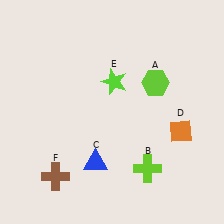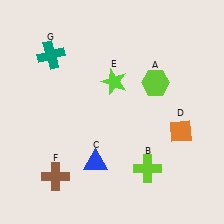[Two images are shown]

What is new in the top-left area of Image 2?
A teal cross (G) was added in the top-left area of Image 2.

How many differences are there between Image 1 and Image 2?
There is 1 difference between the two images.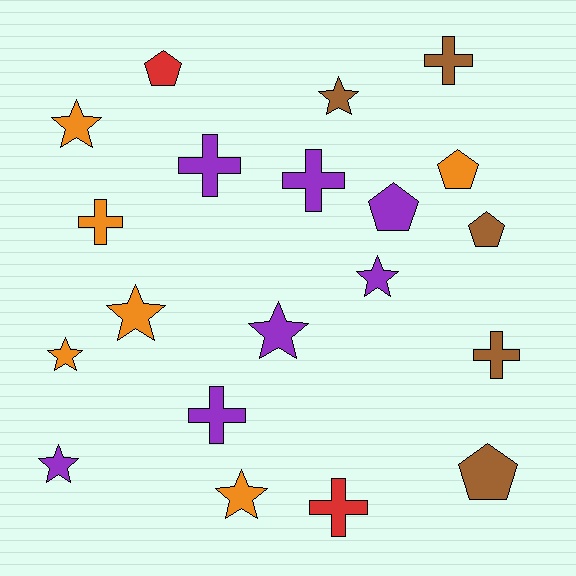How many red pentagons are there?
There is 1 red pentagon.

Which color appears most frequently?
Purple, with 7 objects.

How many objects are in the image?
There are 20 objects.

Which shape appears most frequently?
Star, with 8 objects.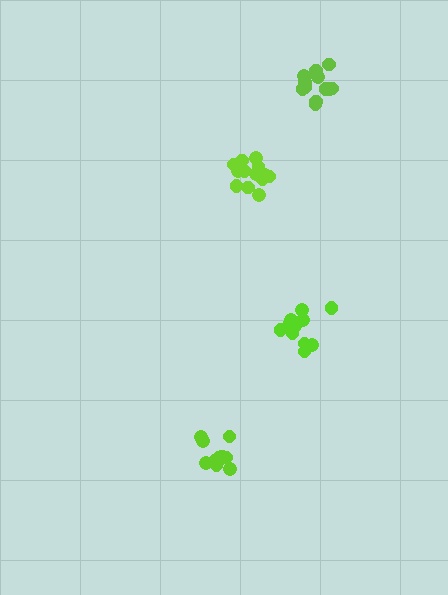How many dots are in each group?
Group 1: 13 dots, Group 2: 12 dots, Group 3: 13 dots, Group 4: 12 dots (50 total).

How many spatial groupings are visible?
There are 4 spatial groupings.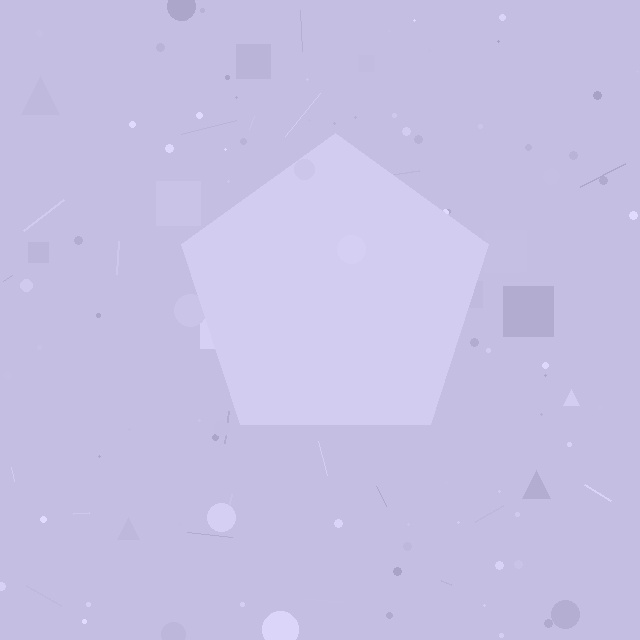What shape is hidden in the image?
A pentagon is hidden in the image.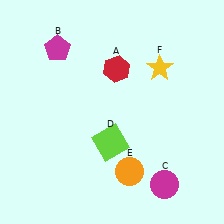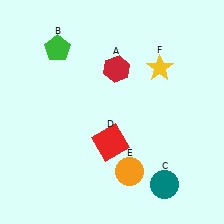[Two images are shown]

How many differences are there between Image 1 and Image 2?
There are 3 differences between the two images.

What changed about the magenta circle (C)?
In Image 1, C is magenta. In Image 2, it changed to teal.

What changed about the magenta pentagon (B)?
In Image 1, B is magenta. In Image 2, it changed to green.